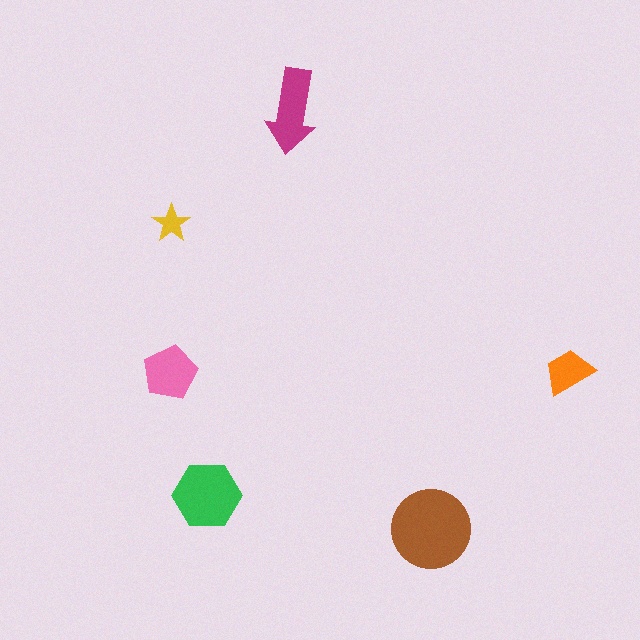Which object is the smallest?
The yellow star.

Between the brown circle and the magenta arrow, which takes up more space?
The brown circle.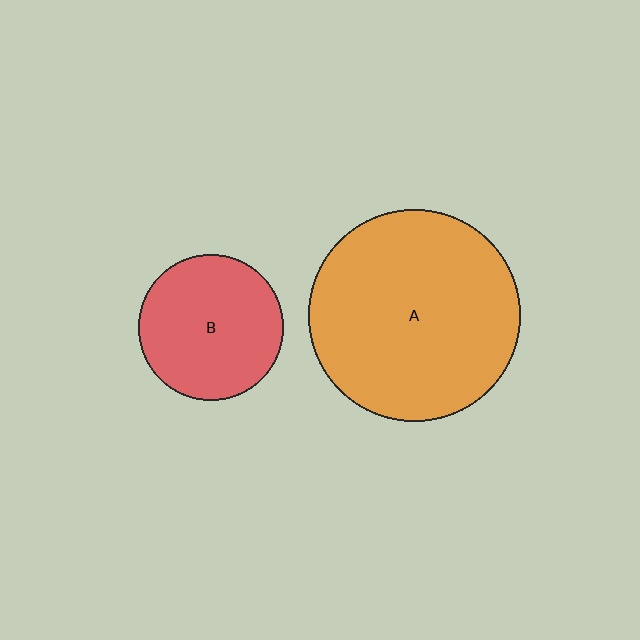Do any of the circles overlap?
No, none of the circles overlap.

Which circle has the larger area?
Circle A (orange).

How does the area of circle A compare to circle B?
Approximately 2.1 times.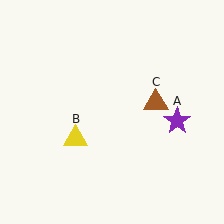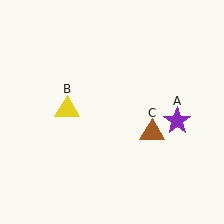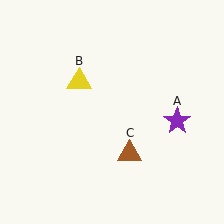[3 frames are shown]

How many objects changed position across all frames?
2 objects changed position: yellow triangle (object B), brown triangle (object C).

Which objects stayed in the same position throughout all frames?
Purple star (object A) remained stationary.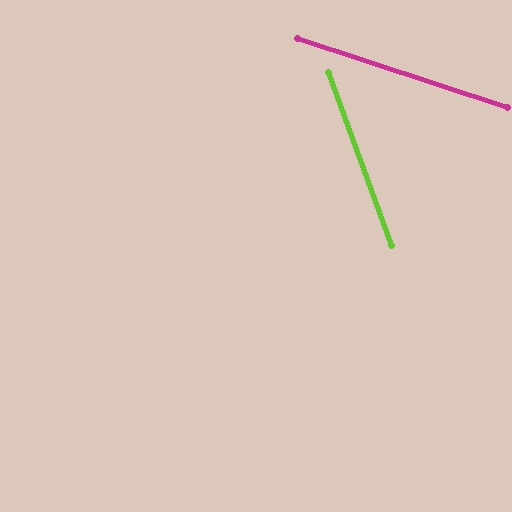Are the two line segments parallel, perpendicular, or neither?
Neither parallel nor perpendicular — they differ by about 52°.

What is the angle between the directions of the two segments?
Approximately 52 degrees.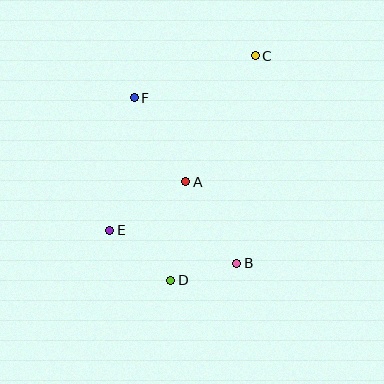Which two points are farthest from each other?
Points C and D are farthest from each other.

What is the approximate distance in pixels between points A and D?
The distance between A and D is approximately 100 pixels.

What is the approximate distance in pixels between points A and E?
The distance between A and E is approximately 90 pixels.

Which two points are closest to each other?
Points B and D are closest to each other.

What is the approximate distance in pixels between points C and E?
The distance between C and E is approximately 227 pixels.